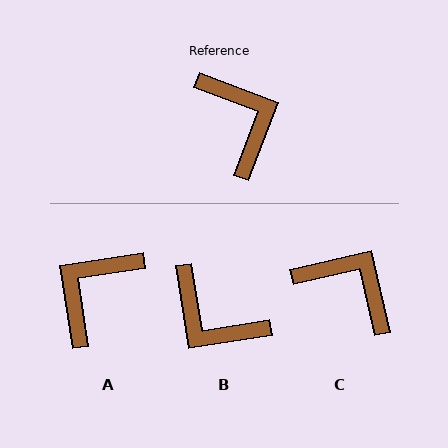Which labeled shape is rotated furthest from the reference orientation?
B, about 150 degrees away.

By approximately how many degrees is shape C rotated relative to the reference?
Approximately 34 degrees counter-clockwise.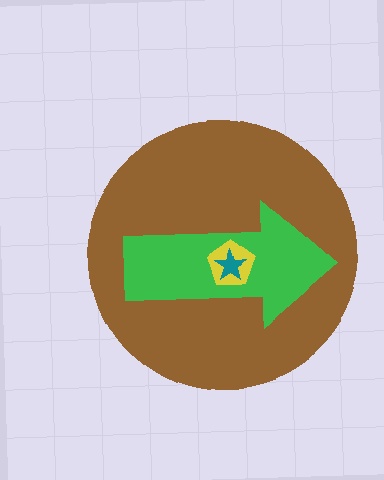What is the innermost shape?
The teal star.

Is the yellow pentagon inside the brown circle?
Yes.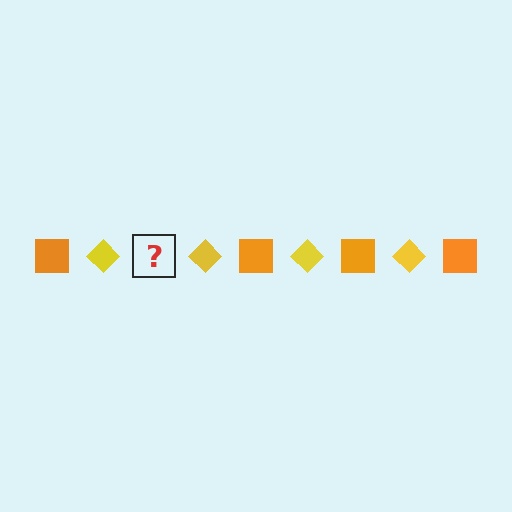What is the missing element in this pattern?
The missing element is an orange square.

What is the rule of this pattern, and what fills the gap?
The rule is that the pattern alternates between orange square and yellow diamond. The gap should be filled with an orange square.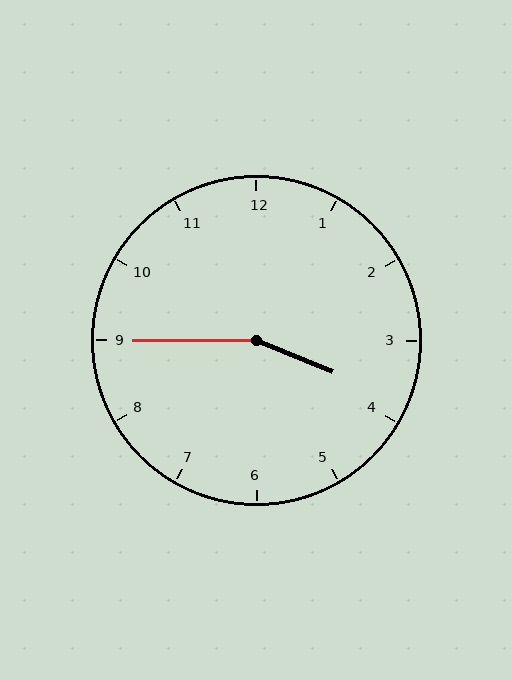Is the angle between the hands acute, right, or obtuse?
It is obtuse.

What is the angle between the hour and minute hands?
Approximately 158 degrees.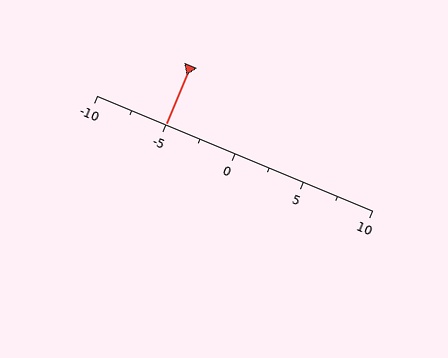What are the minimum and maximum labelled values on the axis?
The axis runs from -10 to 10.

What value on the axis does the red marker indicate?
The marker indicates approximately -5.